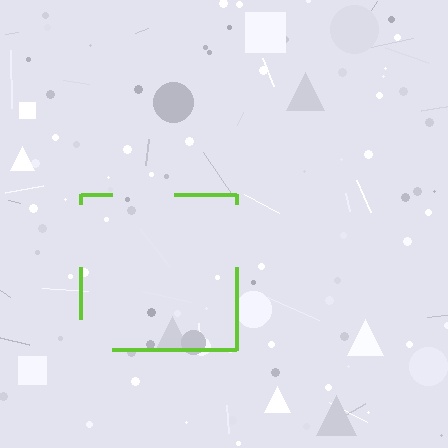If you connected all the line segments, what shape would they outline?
They would outline a square.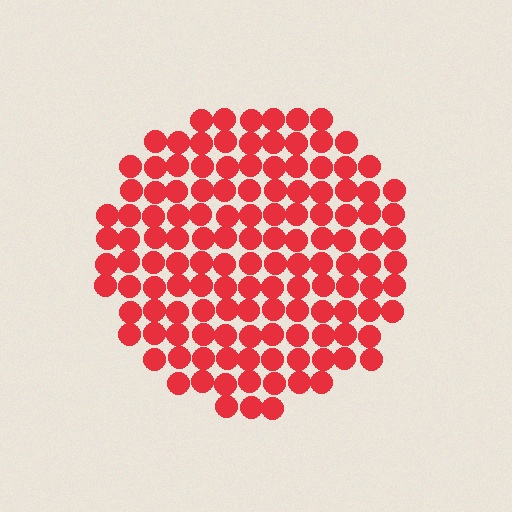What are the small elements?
The small elements are circles.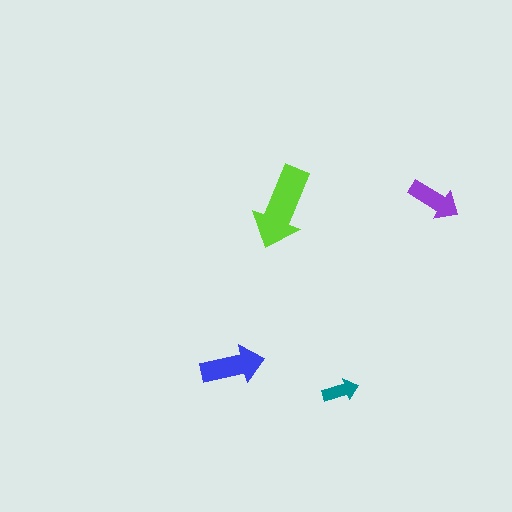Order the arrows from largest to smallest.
the lime one, the blue one, the purple one, the teal one.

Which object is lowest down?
The teal arrow is bottommost.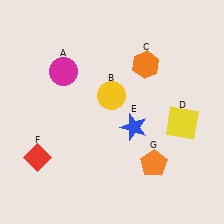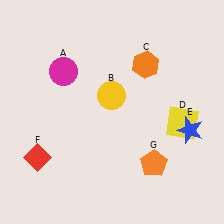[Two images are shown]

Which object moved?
The blue star (E) moved right.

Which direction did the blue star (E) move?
The blue star (E) moved right.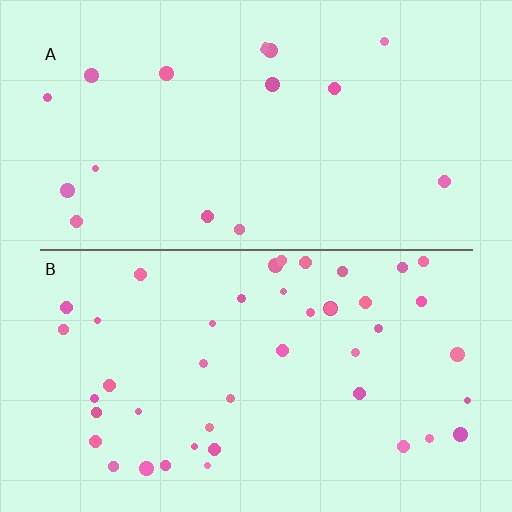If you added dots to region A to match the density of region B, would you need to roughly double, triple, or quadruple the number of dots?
Approximately triple.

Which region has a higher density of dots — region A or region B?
B (the bottom).